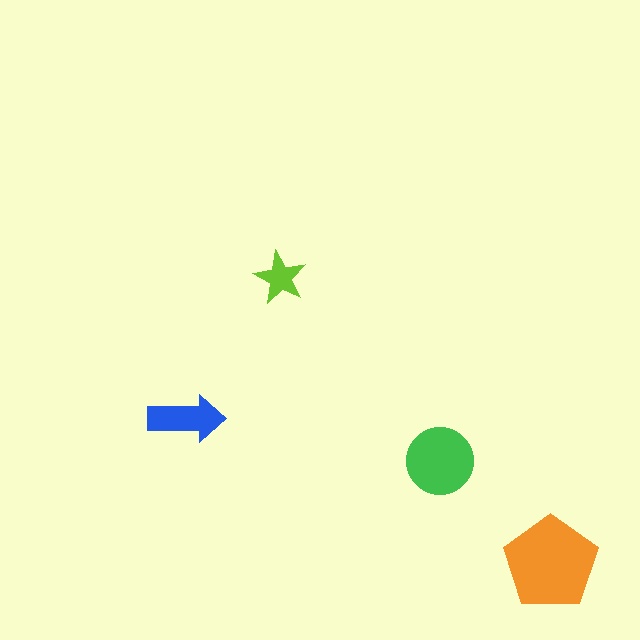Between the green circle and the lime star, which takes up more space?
The green circle.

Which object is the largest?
The orange pentagon.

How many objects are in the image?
There are 4 objects in the image.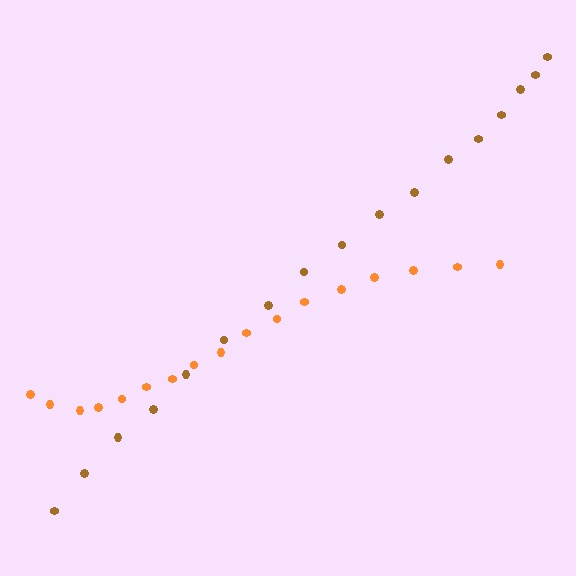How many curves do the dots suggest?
There are 2 distinct paths.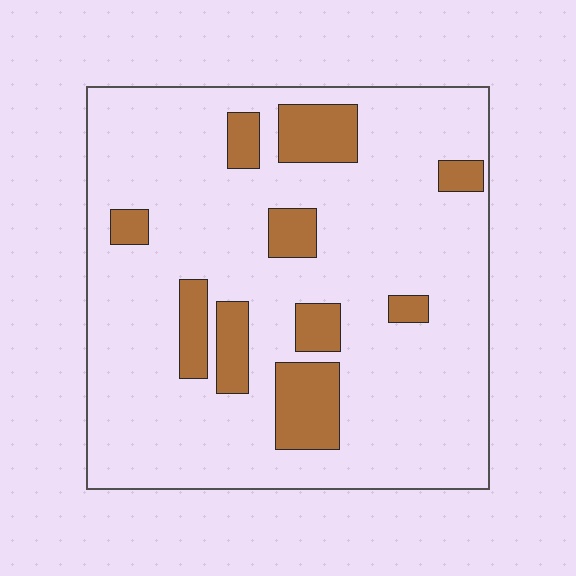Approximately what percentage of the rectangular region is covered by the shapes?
Approximately 15%.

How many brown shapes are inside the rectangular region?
10.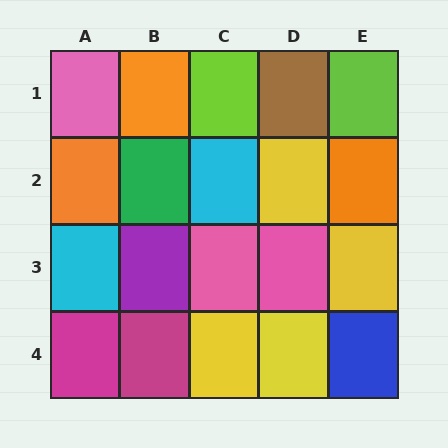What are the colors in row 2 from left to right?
Orange, green, cyan, yellow, orange.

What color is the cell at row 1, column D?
Brown.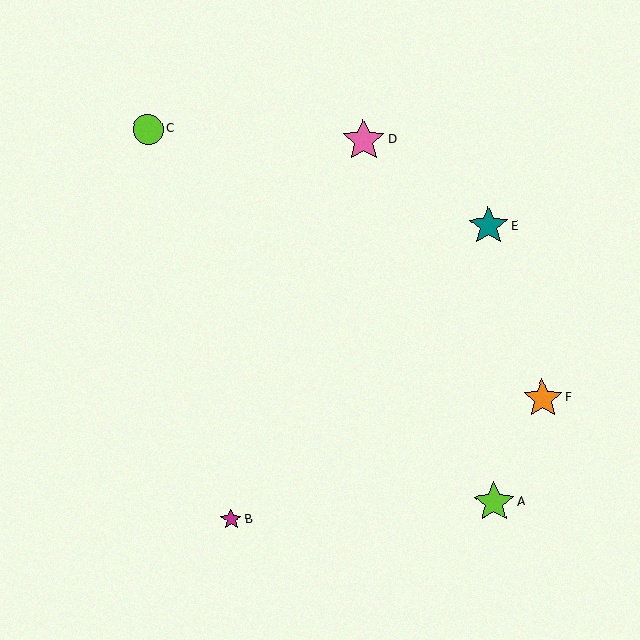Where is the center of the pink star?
The center of the pink star is at (364, 140).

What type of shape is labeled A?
Shape A is a lime star.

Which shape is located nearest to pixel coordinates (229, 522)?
The magenta star (labeled B) at (231, 519) is nearest to that location.